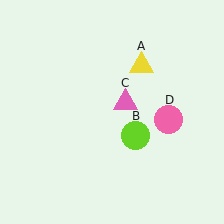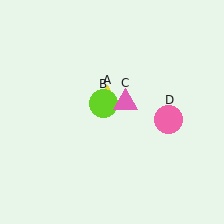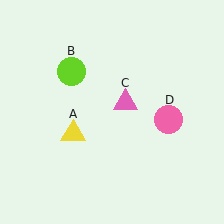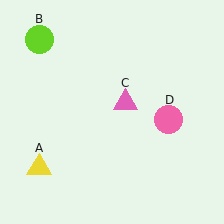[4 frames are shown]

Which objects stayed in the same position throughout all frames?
Pink triangle (object C) and pink circle (object D) remained stationary.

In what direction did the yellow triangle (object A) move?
The yellow triangle (object A) moved down and to the left.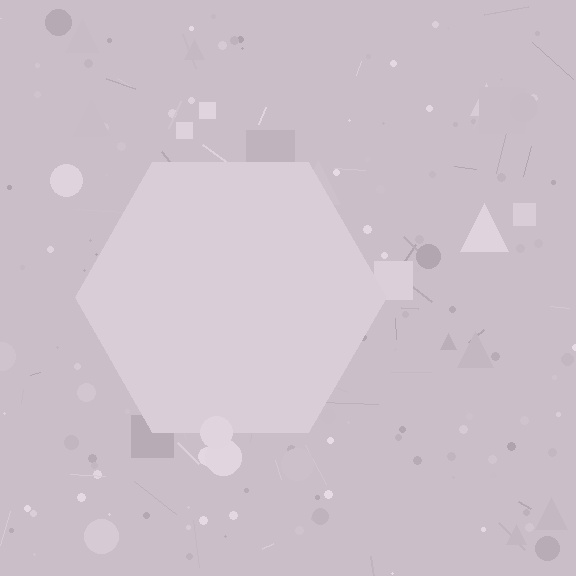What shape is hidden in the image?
A hexagon is hidden in the image.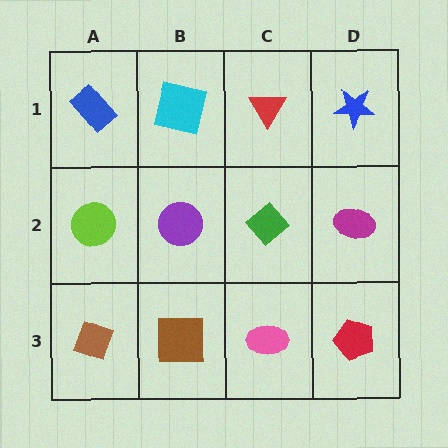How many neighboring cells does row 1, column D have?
2.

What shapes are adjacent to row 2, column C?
A red triangle (row 1, column C), a pink ellipse (row 3, column C), a purple circle (row 2, column B), a magenta ellipse (row 2, column D).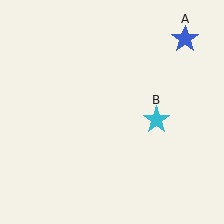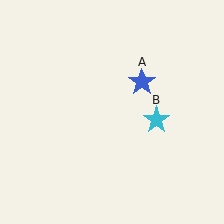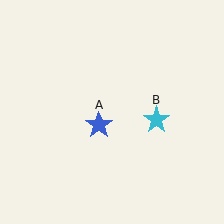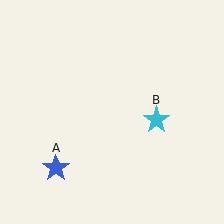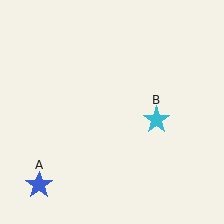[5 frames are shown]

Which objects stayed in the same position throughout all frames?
Cyan star (object B) remained stationary.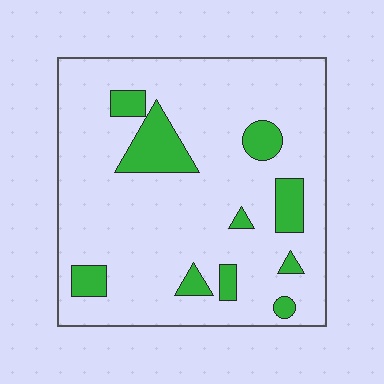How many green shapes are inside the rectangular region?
10.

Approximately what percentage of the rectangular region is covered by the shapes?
Approximately 15%.